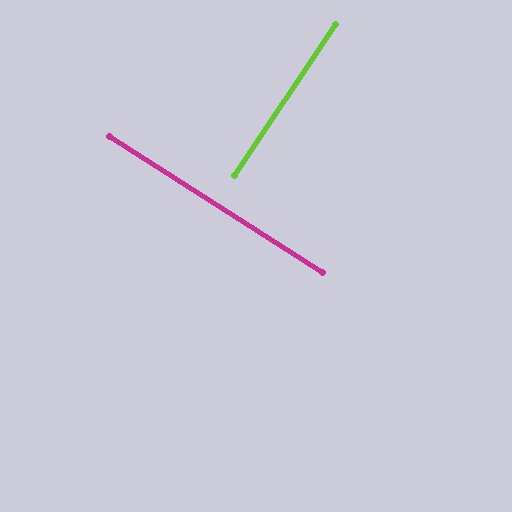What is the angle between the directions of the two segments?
Approximately 89 degrees.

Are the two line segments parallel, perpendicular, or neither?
Perpendicular — they meet at approximately 89°.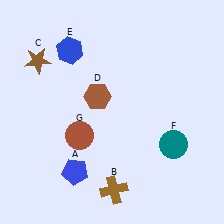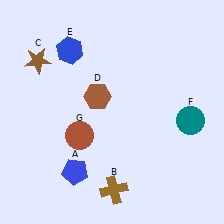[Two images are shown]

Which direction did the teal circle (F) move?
The teal circle (F) moved up.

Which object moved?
The teal circle (F) moved up.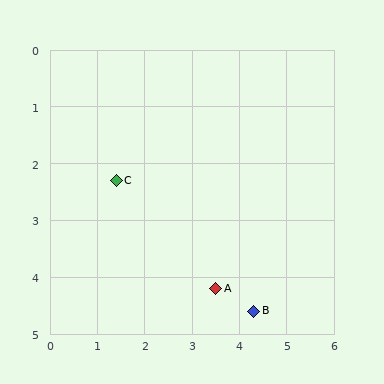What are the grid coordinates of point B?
Point B is at approximately (4.3, 4.6).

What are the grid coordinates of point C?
Point C is at approximately (1.4, 2.3).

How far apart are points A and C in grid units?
Points A and C are about 2.8 grid units apart.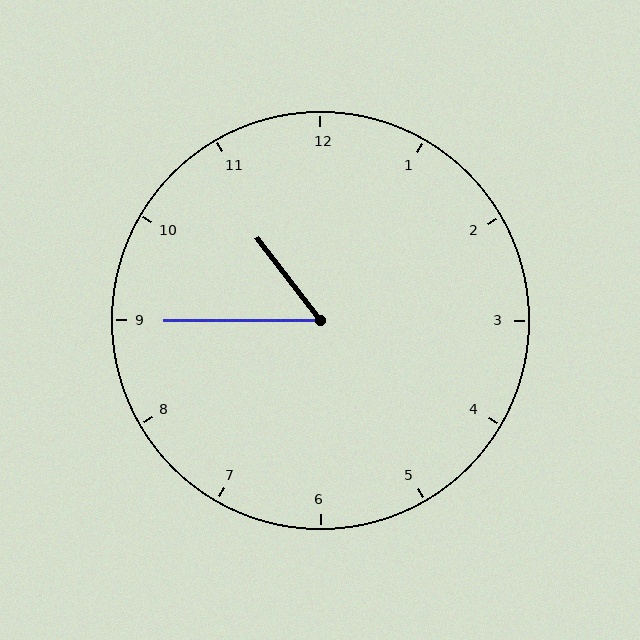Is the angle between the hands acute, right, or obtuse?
It is acute.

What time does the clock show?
10:45.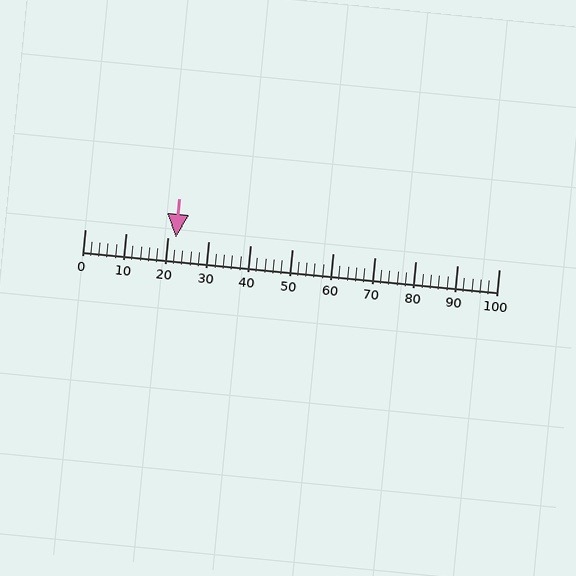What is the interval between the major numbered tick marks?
The major tick marks are spaced 10 units apart.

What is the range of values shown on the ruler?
The ruler shows values from 0 to 100.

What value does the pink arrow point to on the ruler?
The pink arrow points to approximately 22.